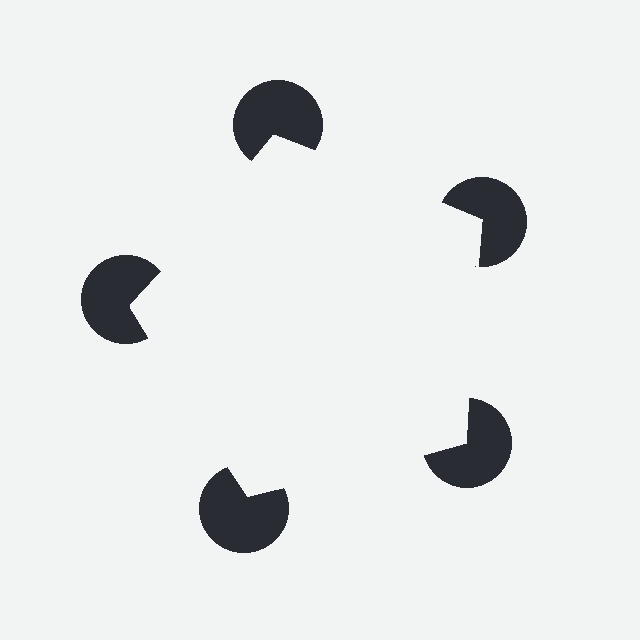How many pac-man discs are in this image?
There are 5 — one at each vertex of the illusory pentagon.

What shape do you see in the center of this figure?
An illusory pentagon — its edges are inferred from the aligned wedge cuts in the pac-man discs, not physically drawn.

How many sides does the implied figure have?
5 sides.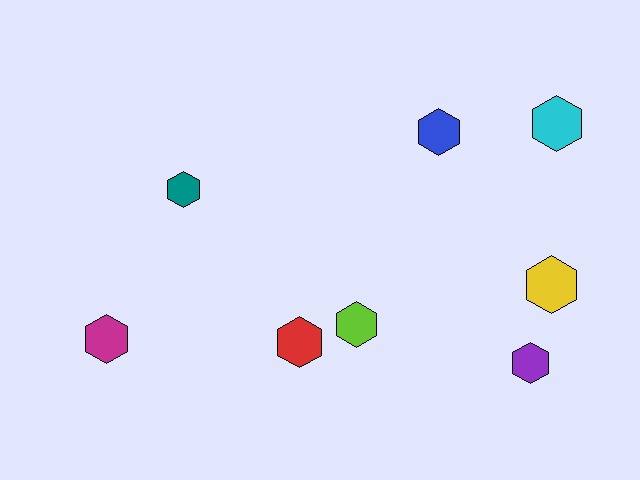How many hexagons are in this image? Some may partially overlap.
There are 8 hexagons.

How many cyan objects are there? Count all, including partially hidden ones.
There is 1 cyan object.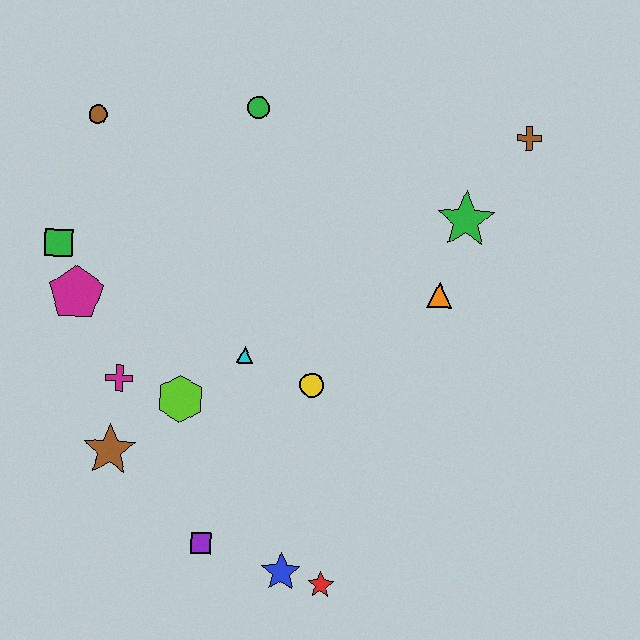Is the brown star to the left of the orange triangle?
Yes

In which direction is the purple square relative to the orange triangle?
The purple square is below the orange triangle.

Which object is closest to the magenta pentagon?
The green square is closest to the magenta pentagon.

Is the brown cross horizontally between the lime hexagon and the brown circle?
No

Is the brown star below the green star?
Yes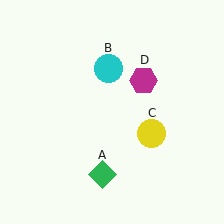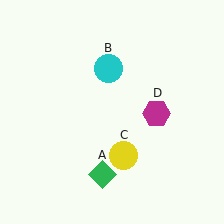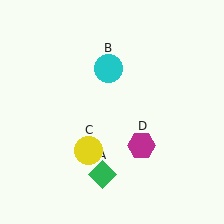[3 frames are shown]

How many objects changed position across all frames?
2 objects changed position: yellow circle (object C), magenta hexagon (object D).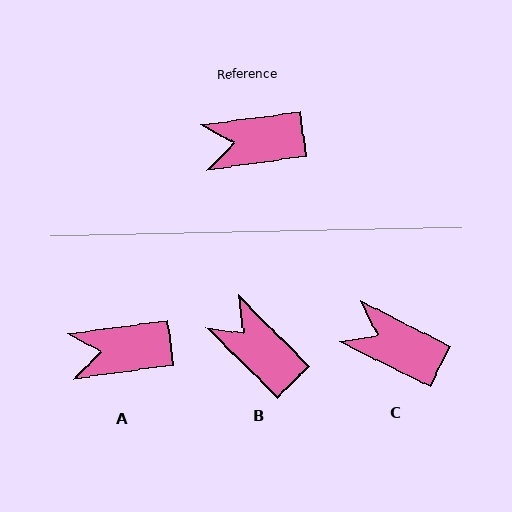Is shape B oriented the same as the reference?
No, it is off by about 52 degrees.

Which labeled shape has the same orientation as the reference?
A.